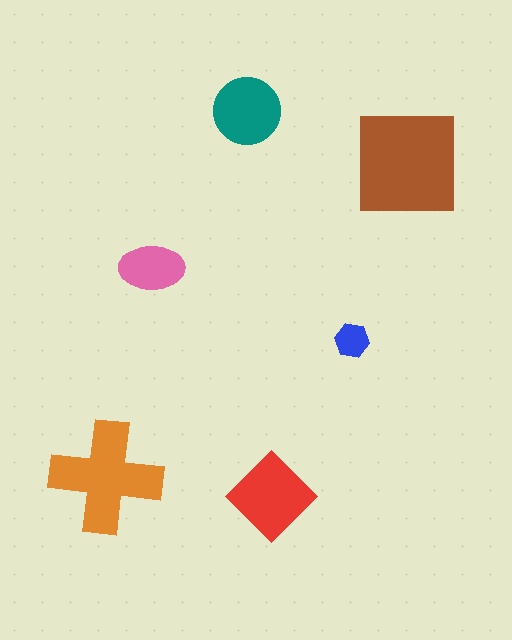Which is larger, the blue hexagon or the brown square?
The brown square.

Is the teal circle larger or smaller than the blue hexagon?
Larger.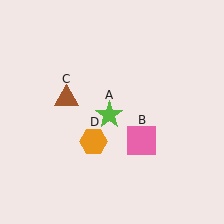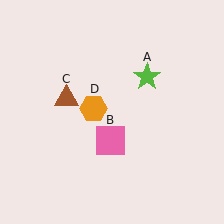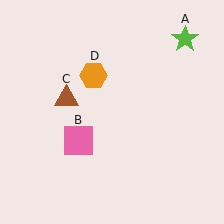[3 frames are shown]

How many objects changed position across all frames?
3 objects changed position: lime star (object A), pink square (object B), orange hexagon (object D).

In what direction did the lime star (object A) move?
The lime star (object A) moved up and to the right.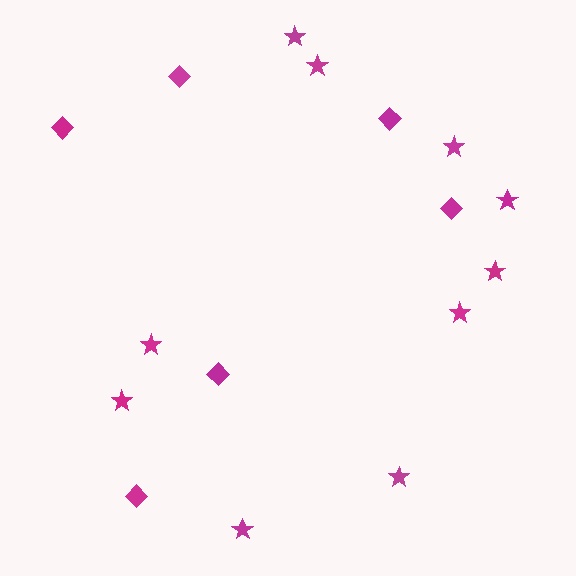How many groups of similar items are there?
There are 2 groups: one group of diamonds (6) and one group of stars (10).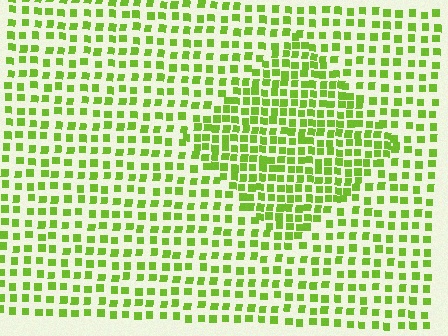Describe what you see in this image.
The image contains small lime elements arranged at two different densities. A diamond-shaped region is visible where the elements are more densely packed than the surrounding area.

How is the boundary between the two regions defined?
The boundary is defined by a change in element density (approximately 1.7x ratio). All elements are the same color, size, and shape.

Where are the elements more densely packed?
The elements are more densely packed inside the diamond boundary.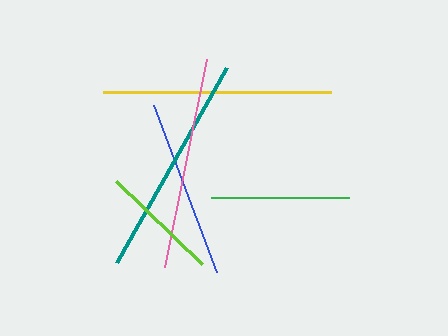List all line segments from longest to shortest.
From longest to shortest: yellow, teal, pink, blue, green, lime.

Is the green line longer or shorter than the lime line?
The green line is longer than the lime line.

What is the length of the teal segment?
The teal segment is approximately 224 pixels long.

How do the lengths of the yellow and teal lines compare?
The yellow and teal lines are approximately the same length.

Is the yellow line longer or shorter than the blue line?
The yellow line is longer than the blue line.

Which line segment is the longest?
The yellow line is the longest at approximately 228 pixels.